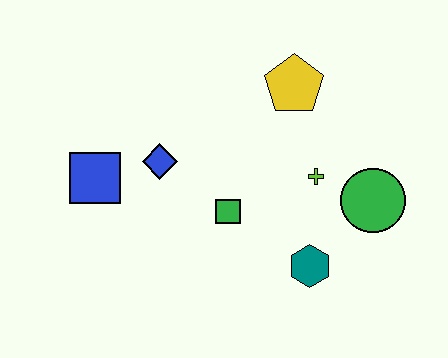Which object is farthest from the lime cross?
The blue square is farthest from the lime cross.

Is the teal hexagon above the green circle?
No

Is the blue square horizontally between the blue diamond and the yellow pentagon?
No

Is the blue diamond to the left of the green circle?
Yes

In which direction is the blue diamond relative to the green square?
The blue diamond is to the left of the green square.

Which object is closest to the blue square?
The blue diamond is closest to the blue square.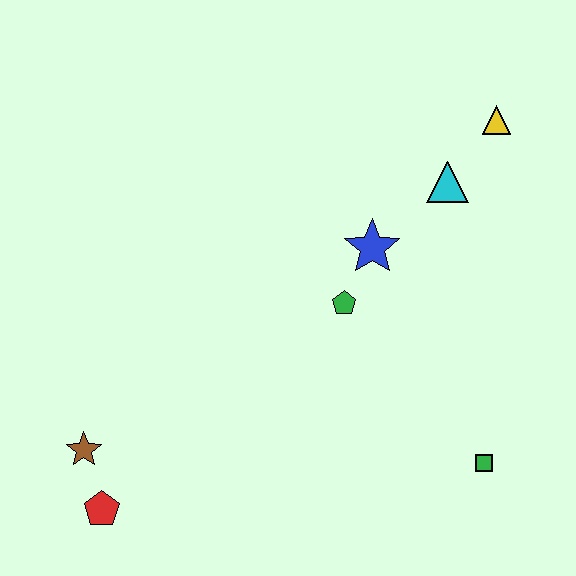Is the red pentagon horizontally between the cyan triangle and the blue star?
No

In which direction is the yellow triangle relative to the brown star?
The yellow triangle is to the right of the brown star.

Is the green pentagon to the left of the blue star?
Yes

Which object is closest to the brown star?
The red pentagon is closest to the brown star.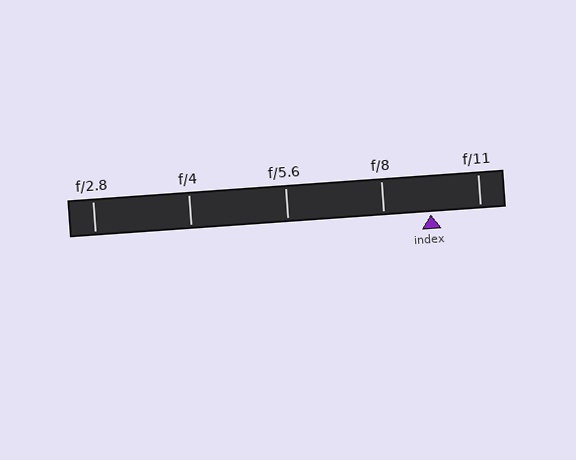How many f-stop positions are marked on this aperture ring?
There are 5 f-stop positions marked.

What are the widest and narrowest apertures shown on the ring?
The widest aperture shown is f/2.8 and the narrowest is f/11.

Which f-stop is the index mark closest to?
The index mark is closest to f/8.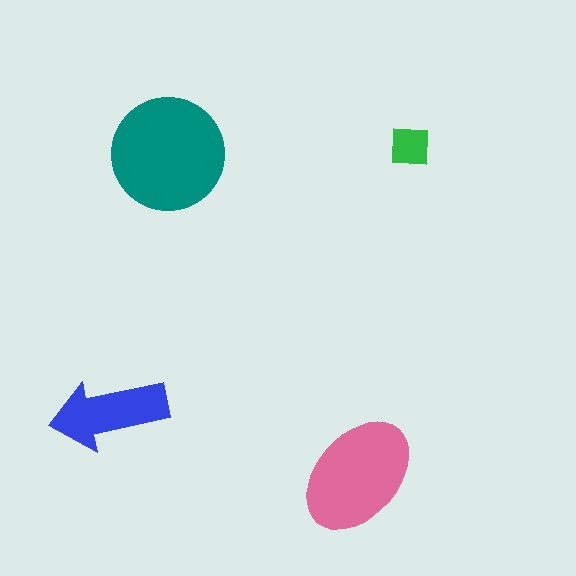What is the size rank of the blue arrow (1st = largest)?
3rd.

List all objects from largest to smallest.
The teal circle, the pink ellipse, the blue arrow, the green square.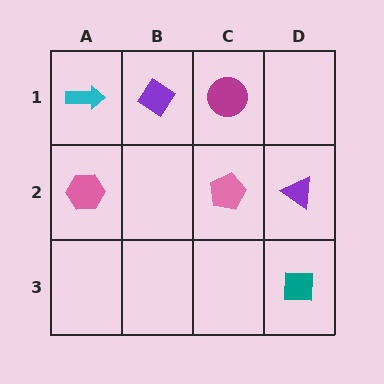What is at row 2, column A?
A pink hexagon.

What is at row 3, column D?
A teal square.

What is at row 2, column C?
A pink pentagon.